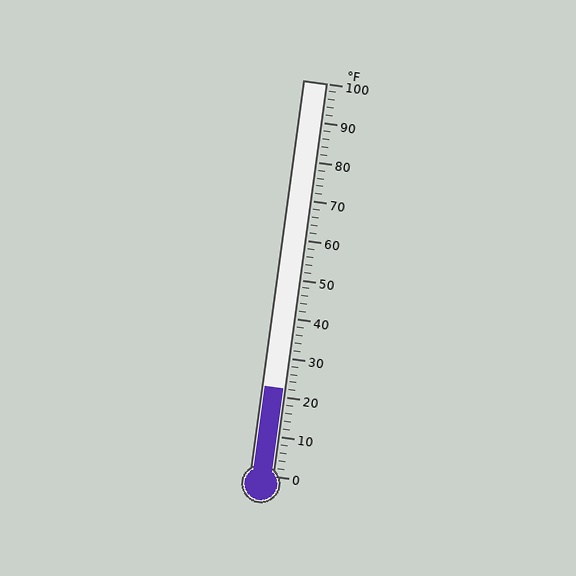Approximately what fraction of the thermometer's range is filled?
The thermometer is filled to approximately 20% of its range.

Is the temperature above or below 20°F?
The temperature is above 20°F.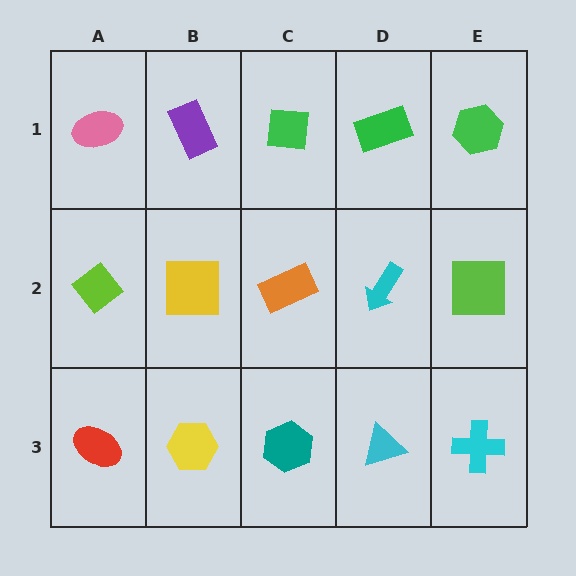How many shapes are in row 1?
5 shapes.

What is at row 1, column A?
A pink ellipse.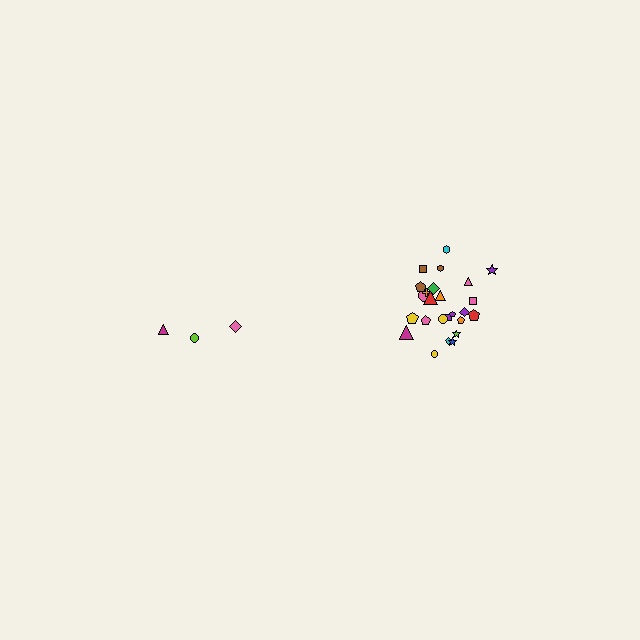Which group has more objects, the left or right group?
The right group.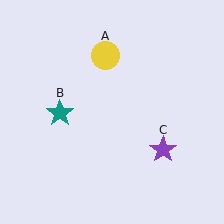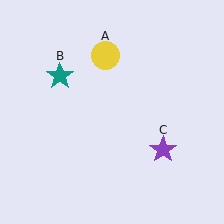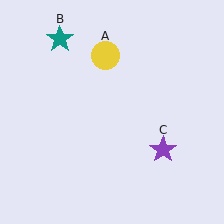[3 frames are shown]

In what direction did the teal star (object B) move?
The teal star (object B) moved up.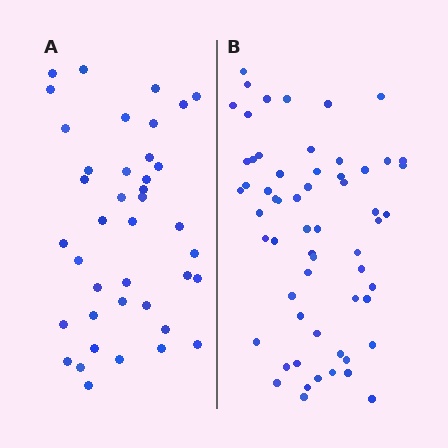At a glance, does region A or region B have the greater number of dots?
Region B (the right region) has more dots.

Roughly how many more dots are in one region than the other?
Region B has approximately 20 more dots than region A.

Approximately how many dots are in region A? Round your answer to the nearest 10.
About 40 dots.